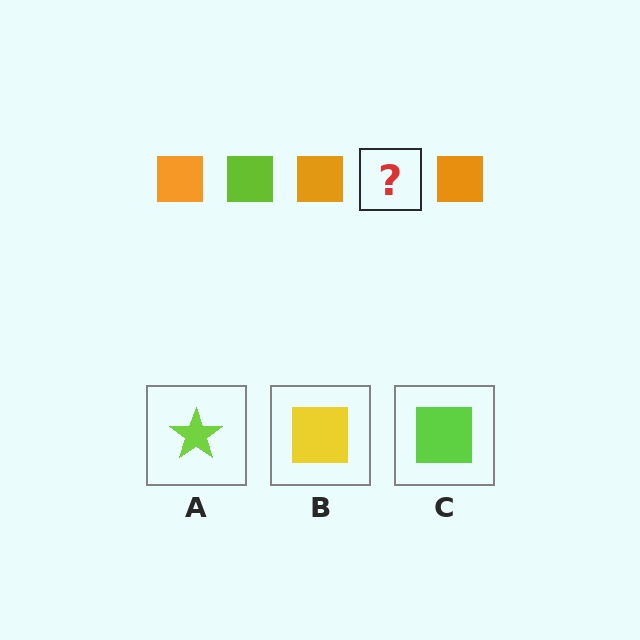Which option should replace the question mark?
Option C.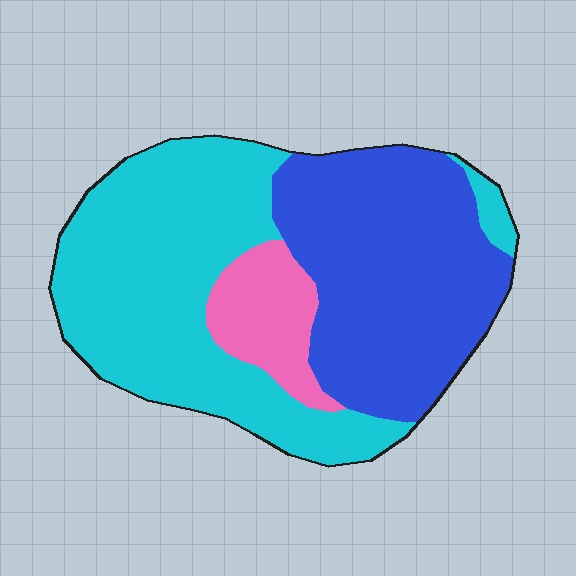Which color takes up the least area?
Pink, at roughly 10%.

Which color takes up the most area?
Cyan, at roughly 50%.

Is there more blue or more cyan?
Cyan.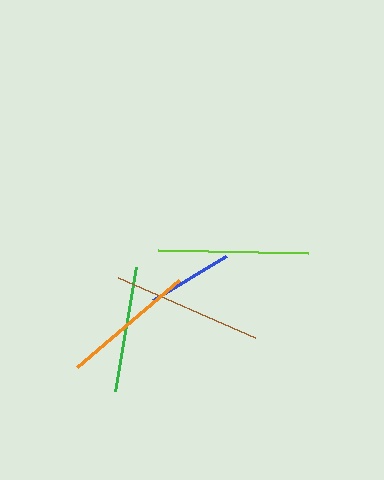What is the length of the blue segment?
The blue segment is approximately 85 pixels long.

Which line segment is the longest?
The lime line is the longest at approximately 150 pixels.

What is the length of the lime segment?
The lime segment is approximately 150 pixels long.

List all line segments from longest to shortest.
From longest to shortest: lime, brown, orange, green, blue.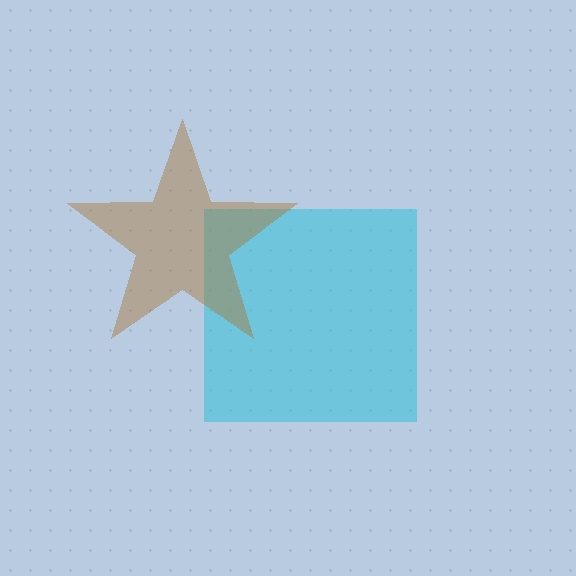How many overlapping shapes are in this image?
There are 2 overlapping shapes in the image.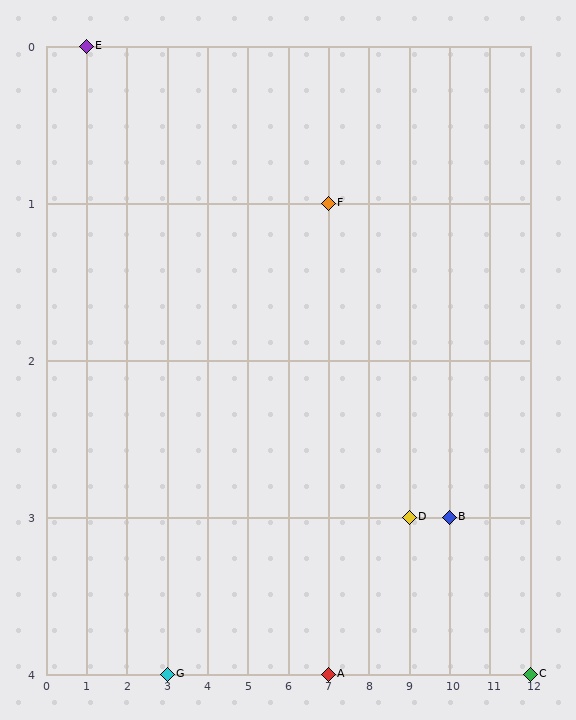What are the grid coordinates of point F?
Point F is at grid coordinates (7, 1).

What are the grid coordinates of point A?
Point A is at grid coordinates (7, 4).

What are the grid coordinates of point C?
Point C is at grid coordinates (12, 4).